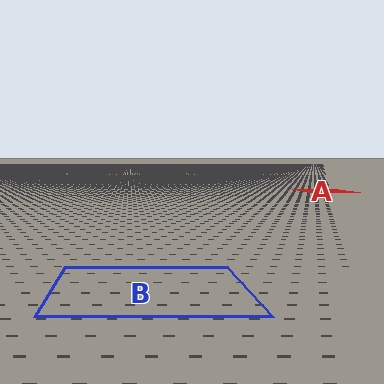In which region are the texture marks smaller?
The texture marks are smaller in region A, because it is farther away.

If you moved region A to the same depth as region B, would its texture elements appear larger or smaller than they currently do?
They would appear larger. At a closer depth, the same texture elements are projected at a bigger on-screen size.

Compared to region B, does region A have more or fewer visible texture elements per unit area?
Region A has more texture elements per unit area — they are packed more densely because it is farther away.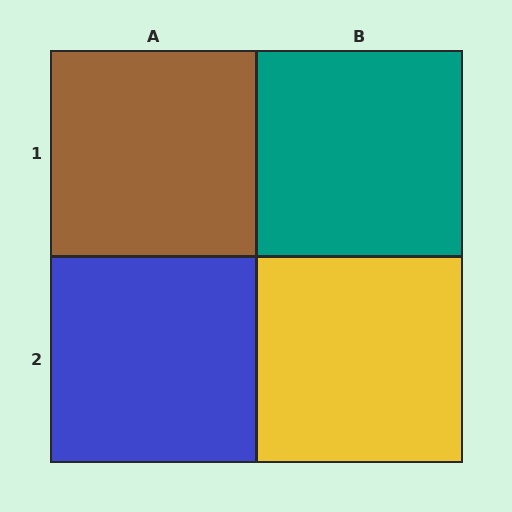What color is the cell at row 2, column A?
Blue.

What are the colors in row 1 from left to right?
Brown, teal.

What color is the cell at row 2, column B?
Yellow.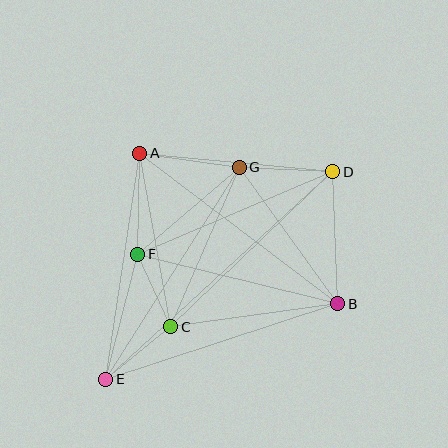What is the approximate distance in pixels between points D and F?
The distance between D and F is approximately 212 pixels.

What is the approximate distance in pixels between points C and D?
The distance between C and D is approximately 224 pixels.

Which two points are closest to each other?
Points C and F are closest to each other.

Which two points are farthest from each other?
Points D and E are farthest from each other.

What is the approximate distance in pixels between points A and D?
The distance between A and D is approximately 194 pixels.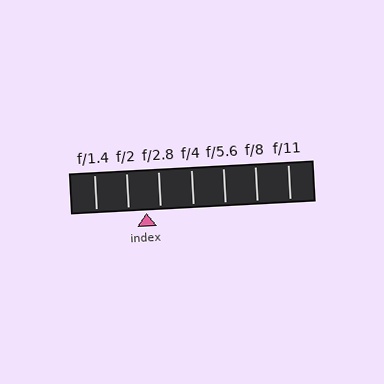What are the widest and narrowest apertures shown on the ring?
The widest aperture shown is f/1.4 and the narrowest is f/11.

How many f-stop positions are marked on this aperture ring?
There are 7 f-stop positions marked.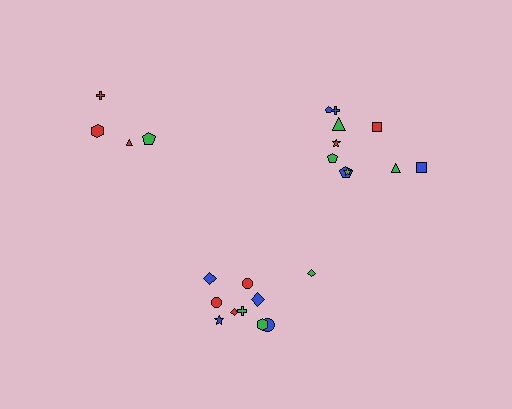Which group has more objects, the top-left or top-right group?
The top-right group.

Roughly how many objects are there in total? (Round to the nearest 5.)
Roughly 25 objects in total.